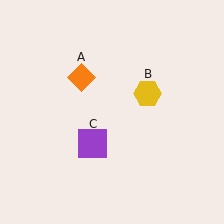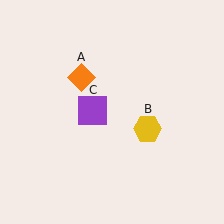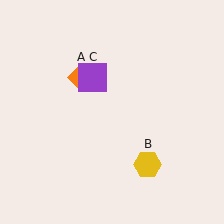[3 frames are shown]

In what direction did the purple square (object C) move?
The purple square (object C) moved up.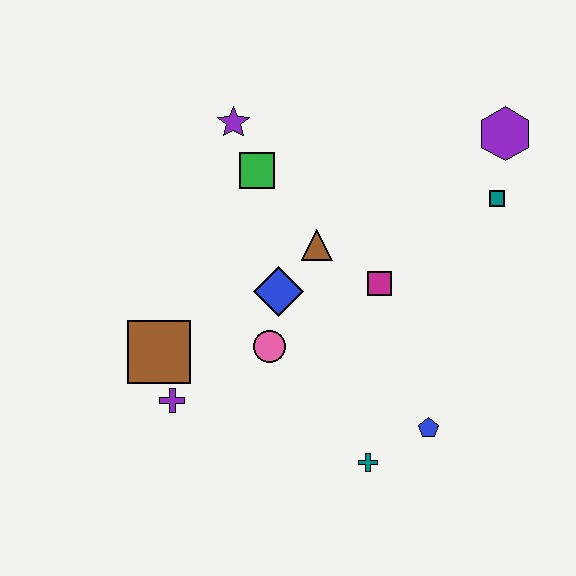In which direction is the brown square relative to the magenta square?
The brown square is to the left of the magenta square.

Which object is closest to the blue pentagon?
The teal cross is closest to the blue pentagon.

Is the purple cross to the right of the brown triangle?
No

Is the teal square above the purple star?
No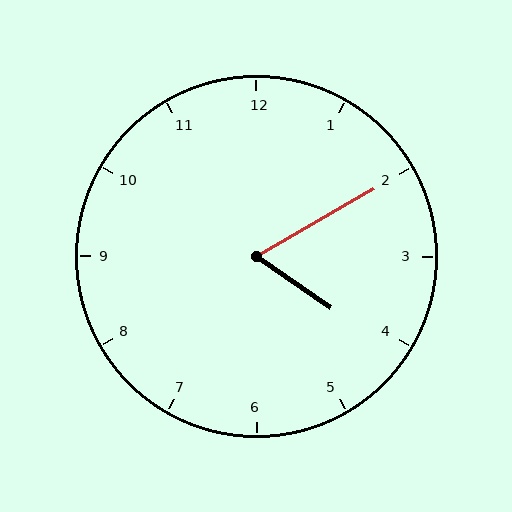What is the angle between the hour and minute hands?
Approximately 65 degrees.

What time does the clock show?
4:10.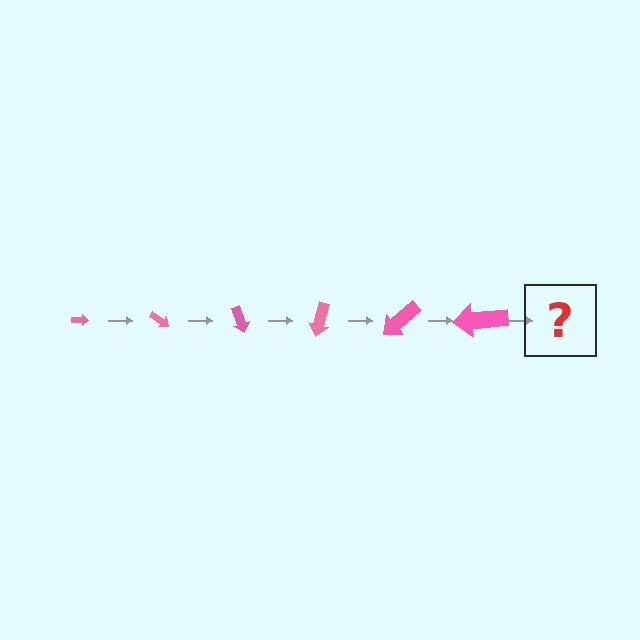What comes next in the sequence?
The next element should be an arrow, larger than the previous one and rotated 210 degrees from the start.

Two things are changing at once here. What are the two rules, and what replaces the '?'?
The two rules are that the arrow grows larger each step and it rotates 35 degrees each step. The '?' should be an arrow, larger than the previous one and rotated 210 degrees from the start.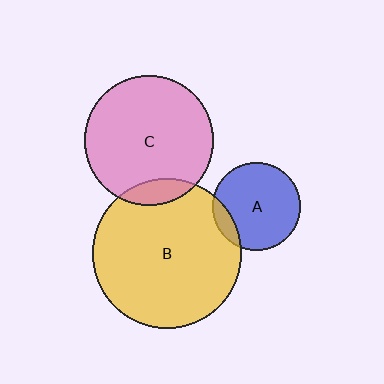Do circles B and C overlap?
Yes.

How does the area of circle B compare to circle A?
Approximately 2.9 times.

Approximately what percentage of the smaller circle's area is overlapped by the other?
Approximately 10%.